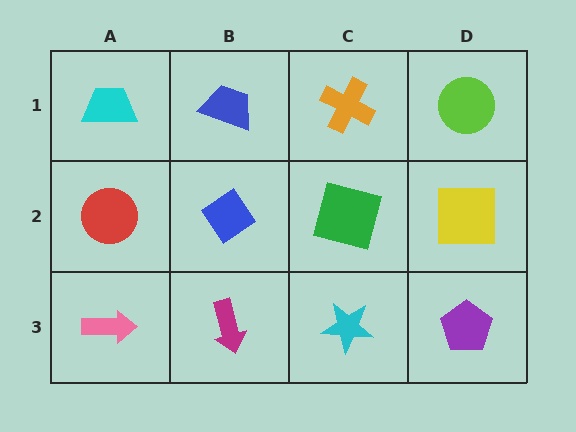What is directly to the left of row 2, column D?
A green square.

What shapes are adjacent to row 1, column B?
A blue diamond (row 2, column B), a cyan trapezoid (row 1, column A), an orange cross (row 1, column C).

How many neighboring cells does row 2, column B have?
4.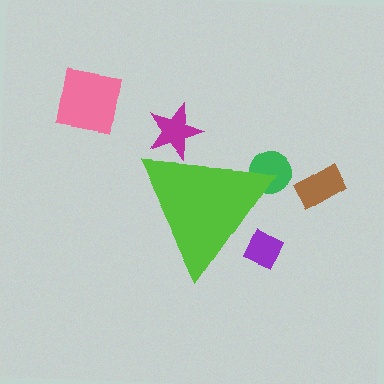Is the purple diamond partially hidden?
Yes, the purple diamond is partially hidden behind the lime triangle.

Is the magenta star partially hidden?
Yes, the magenta star is partially hidden behind the lime triangle.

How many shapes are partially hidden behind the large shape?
3 shapes are partially hidden.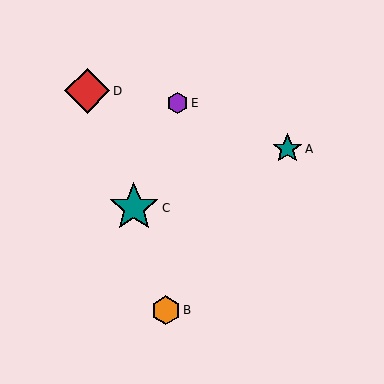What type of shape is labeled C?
Shape C is a teal star.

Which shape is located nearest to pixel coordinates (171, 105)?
The purple hexagon (labeled E) at (177, 103) is nearest to that location.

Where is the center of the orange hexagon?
The center of the orange hexagon is at (166, 310).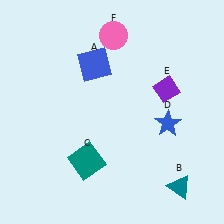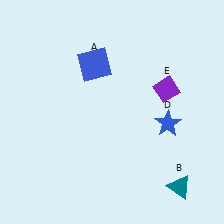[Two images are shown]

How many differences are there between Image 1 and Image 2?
There are 2 differences between the two images.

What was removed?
The pink circle (F), the teal square (C) were removed in Image 2.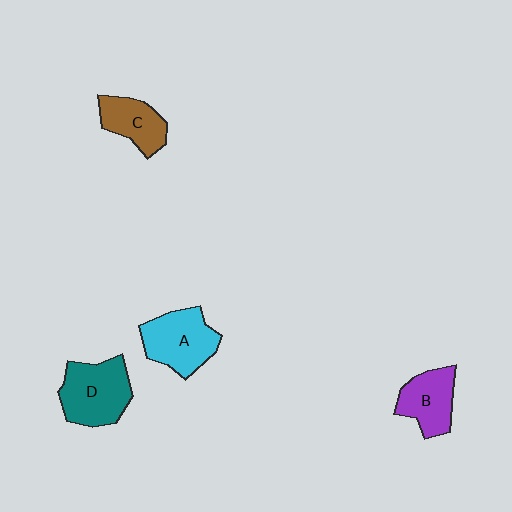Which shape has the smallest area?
Shape C (brown).